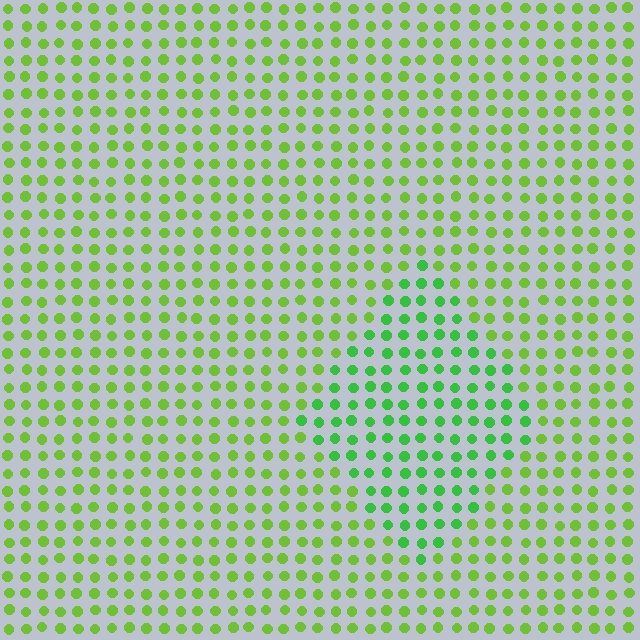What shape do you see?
I see a diamond.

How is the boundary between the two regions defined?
The boundary is defined purely by a slight shift in hue (about 29 degrees). Spacing, size, and orientation are identical on both sides.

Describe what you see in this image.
The image is filled with small lime elements in a uniform arrangement. A diamond-shaped region is visible where the elements are tinted to a slightly different hue, forming a subtle color boundary.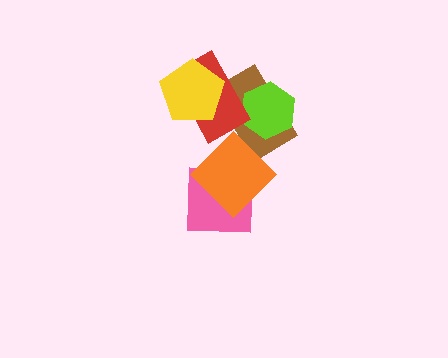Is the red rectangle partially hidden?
Yes, it is partially covered by another shape.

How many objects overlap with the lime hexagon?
2 objects overlap with the lime hexagon.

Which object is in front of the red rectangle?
The yellow pentagon is in front of the red rectangle.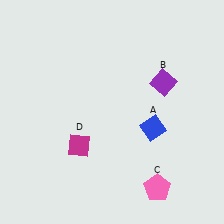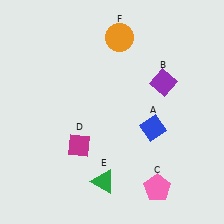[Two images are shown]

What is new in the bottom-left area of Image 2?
A green triangle (E) was added in the bottom-left area of Image 2.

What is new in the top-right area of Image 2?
An orange circle (F) was added in the top-right area of Image 2.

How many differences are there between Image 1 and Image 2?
There are 2 differences between the two images.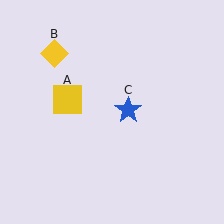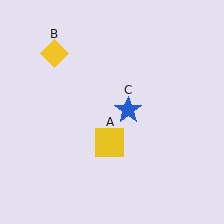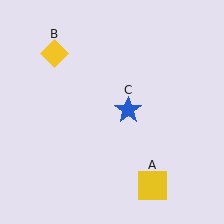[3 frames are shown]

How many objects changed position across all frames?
1 object changed position: yellow square (object A).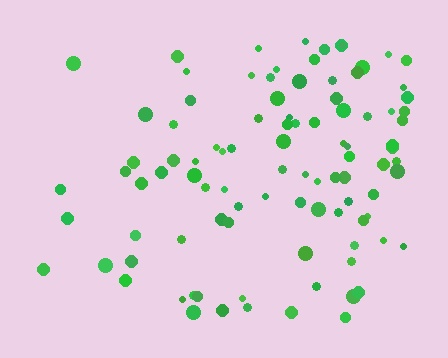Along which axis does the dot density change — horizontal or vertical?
Horizontal.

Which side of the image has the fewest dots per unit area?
The left.